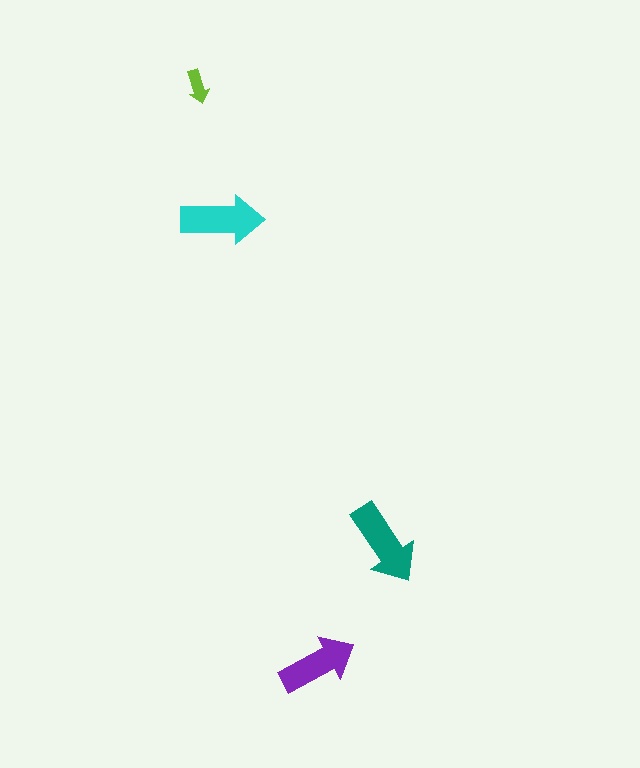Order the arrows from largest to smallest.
the teal one, the cyan one, the purple one, the lime one.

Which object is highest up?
The lime arrow is topmost.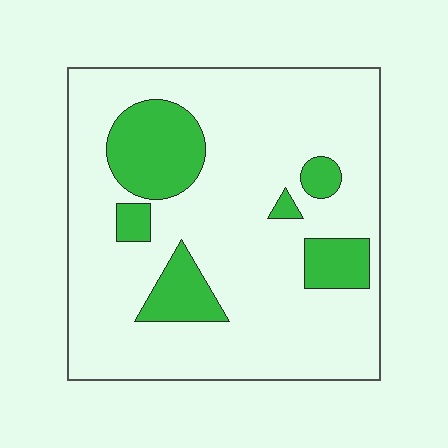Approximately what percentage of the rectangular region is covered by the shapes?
Approximately 20%.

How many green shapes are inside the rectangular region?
6.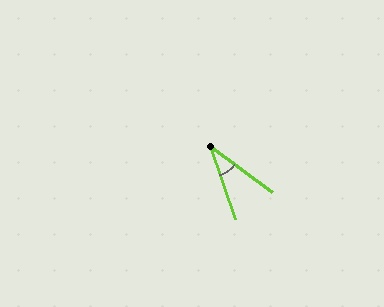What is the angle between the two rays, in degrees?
Approximately 34 degrees.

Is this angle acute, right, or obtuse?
It is acute.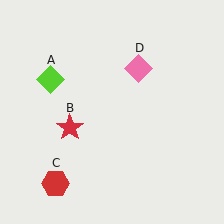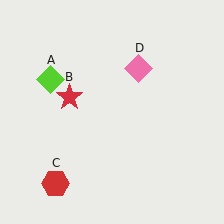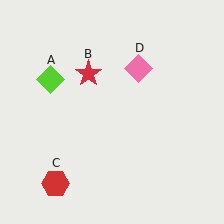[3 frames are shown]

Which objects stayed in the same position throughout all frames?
Lime diamond (object A) and red hexagon (object C) and pink diamond (object D) remained stationary.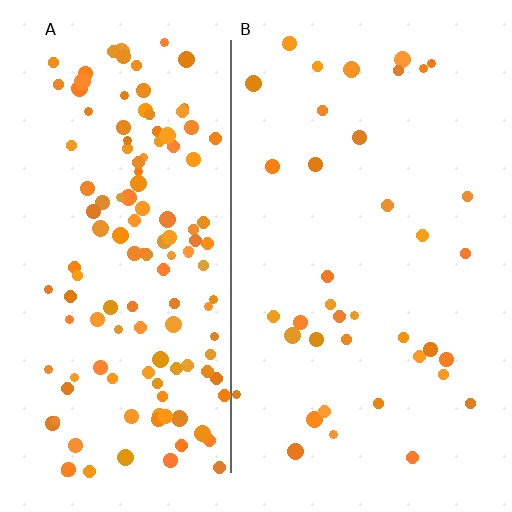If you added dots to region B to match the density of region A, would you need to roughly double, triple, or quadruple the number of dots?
Approximately triple.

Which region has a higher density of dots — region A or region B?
A (the left).